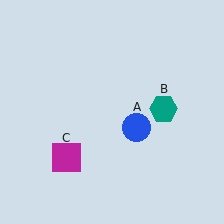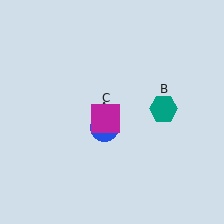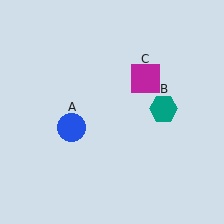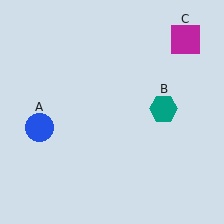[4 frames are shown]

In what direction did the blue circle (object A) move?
The blue circle (object A) moved left.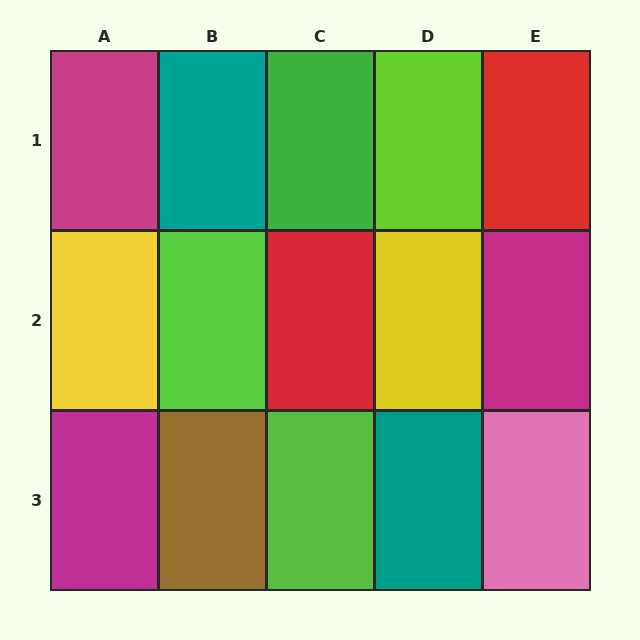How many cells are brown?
1 cell is brown.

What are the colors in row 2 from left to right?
Yellow, lime, red, yellow, magenta.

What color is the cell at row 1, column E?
Red.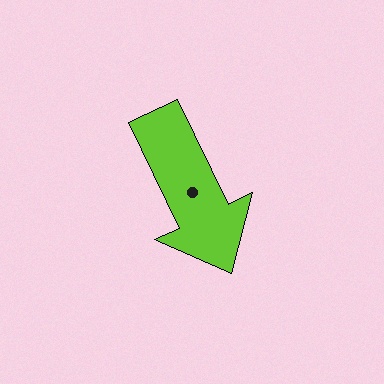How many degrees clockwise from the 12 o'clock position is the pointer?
Approximately 154 degrees.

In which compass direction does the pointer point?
Southeast.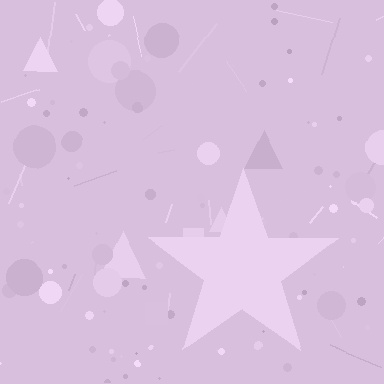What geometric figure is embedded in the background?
A star is embedded in the background.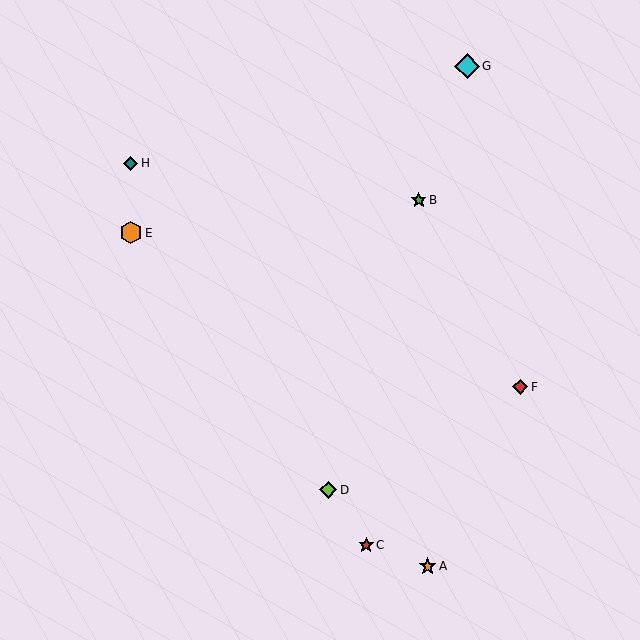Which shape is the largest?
The cyan diamond (labeled G) is the largest.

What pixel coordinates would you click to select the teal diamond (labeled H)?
Click at (131, 163) to select the teal diamond H.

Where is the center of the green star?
The center of the green star is at (419, 200).